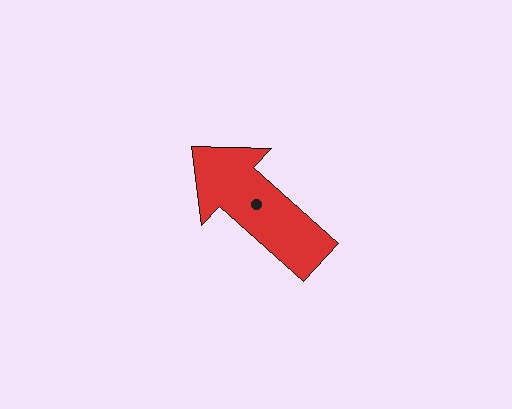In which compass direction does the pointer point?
Northwest.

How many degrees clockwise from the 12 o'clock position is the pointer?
Approximately 312 degrees.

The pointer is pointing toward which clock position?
Roughly 10 o'clock.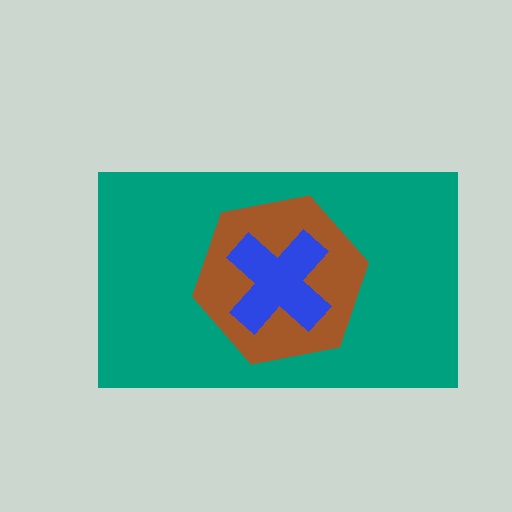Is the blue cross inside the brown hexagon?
Yes.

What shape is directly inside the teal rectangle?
The brown hexagon.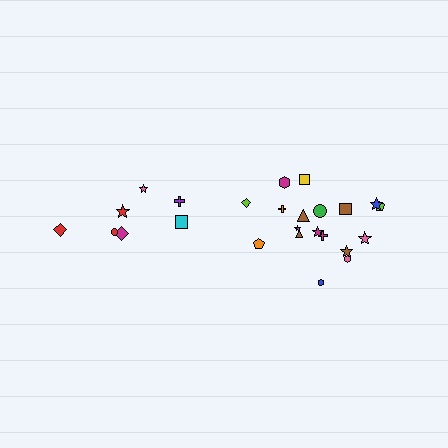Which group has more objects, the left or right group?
The right group.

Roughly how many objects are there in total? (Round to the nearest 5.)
Roughly 25 objects in total.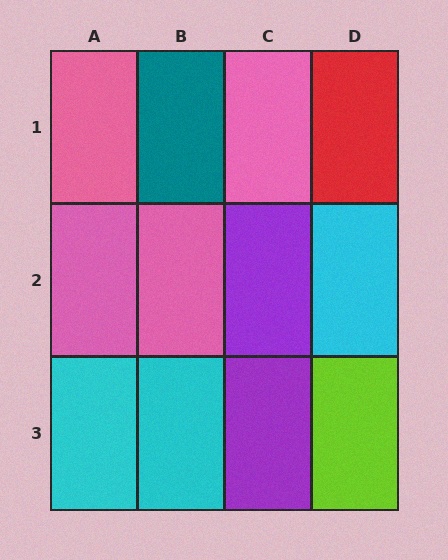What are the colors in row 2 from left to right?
Pink, pink, purple, cyan.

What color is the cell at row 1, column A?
Pink.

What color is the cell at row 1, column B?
Teal.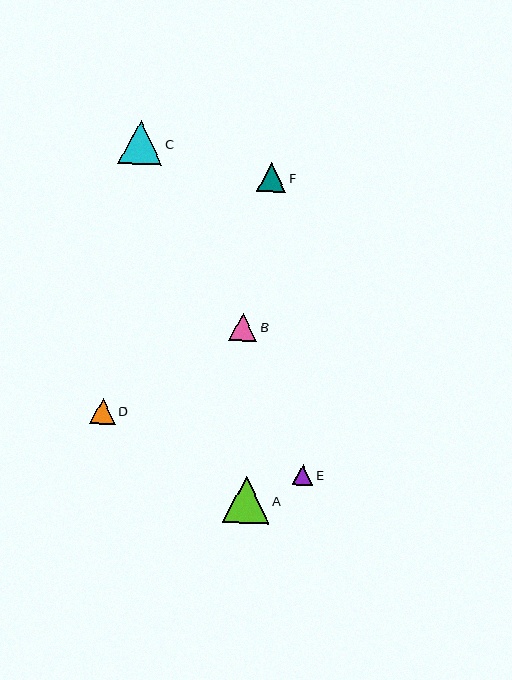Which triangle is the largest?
Triangle A is the largest with a size of approximately 47 pixels.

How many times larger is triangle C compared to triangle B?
Triangle C is approximately 1.5 times the size of triangle B.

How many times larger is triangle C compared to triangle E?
Triangle C is approximately 2.1 times the size of triangle E.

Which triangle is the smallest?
Triangle E is the smallest with a size of approximately 21 pixels.